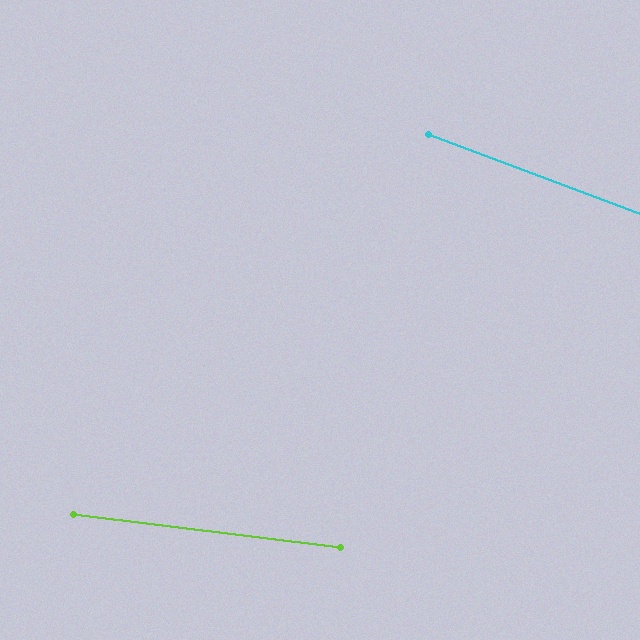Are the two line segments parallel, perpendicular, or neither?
Neither parallel nor perpendicular — they differ by about 14°.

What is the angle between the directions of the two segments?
Approximately 14 degrees.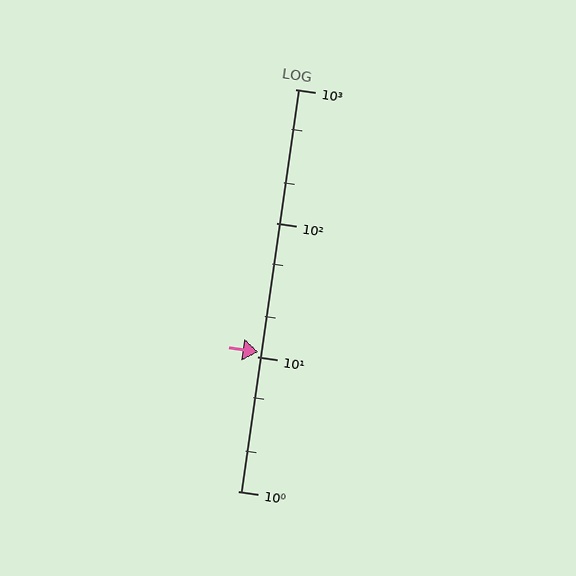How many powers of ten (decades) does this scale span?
The scale spans 3 decades, from 1 to 1000.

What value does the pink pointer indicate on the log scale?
The pointer indicates approximately 11.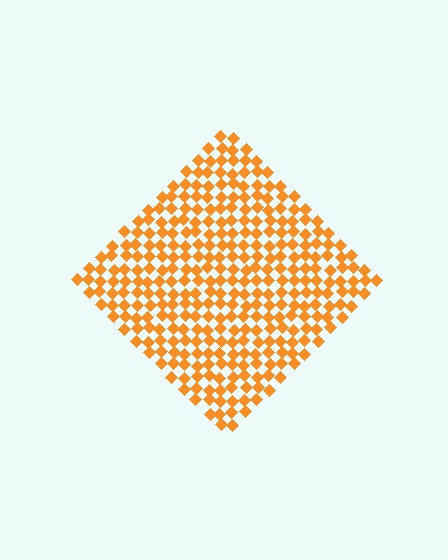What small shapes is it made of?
It is made of small diamonds.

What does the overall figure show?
The overall figure shows a diamond.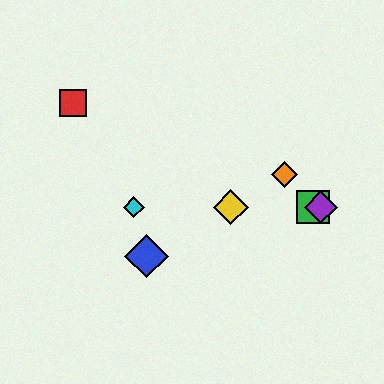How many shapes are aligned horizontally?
4 shapes (the green square, the yellow diamond, the purple diamond, the cyan diamond) are aligned horizontally.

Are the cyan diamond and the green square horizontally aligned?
Yes, both are at y≈207.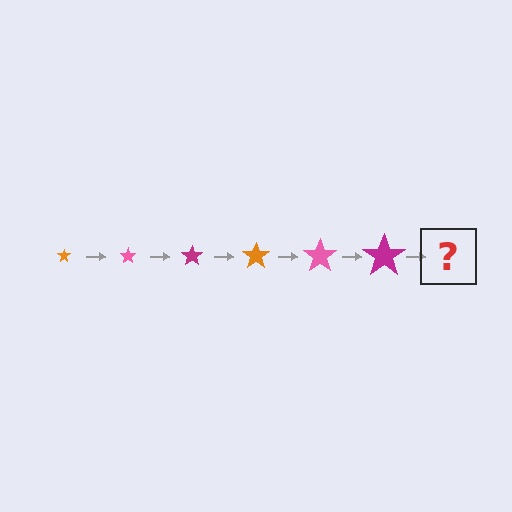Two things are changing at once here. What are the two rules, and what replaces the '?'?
The two rules are that the star grows larger each step and the color cycles through orange, pink, and magenta. The '?' should be an orange star, larger than the previous one.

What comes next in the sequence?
The next element should be an orange star, larger than the previous one.